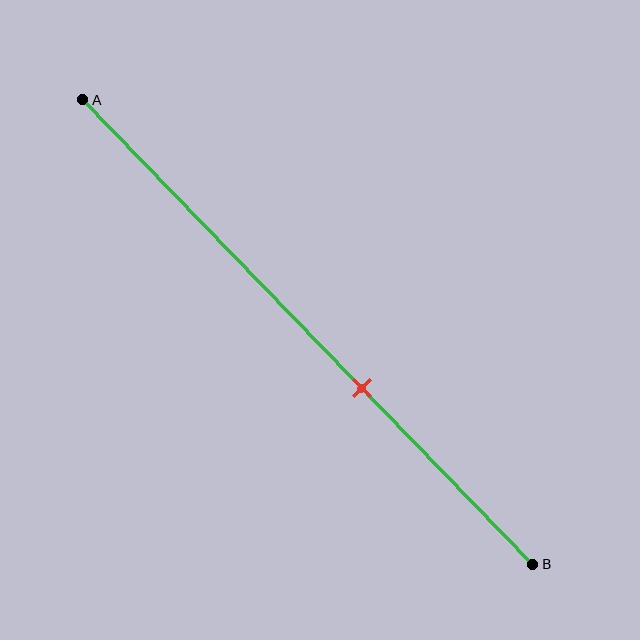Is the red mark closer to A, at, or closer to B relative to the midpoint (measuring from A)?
The red mark is closer to point B than the midpoint of segment AB.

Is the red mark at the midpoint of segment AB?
No, the mark is at about 60% from A, not at the 50% midpoint.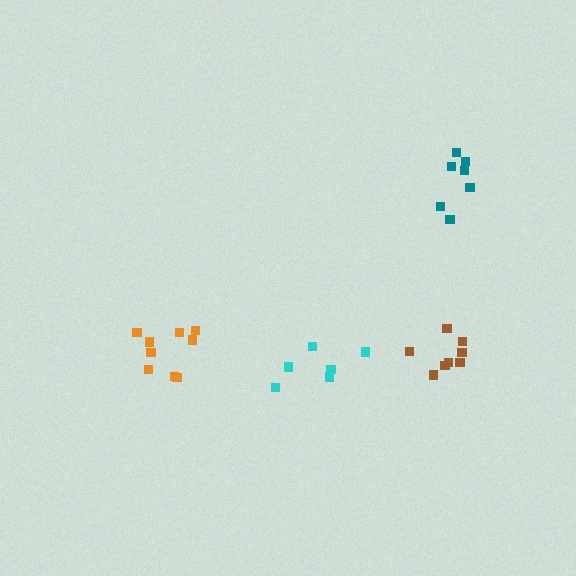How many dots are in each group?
Group 1: 7 dots, Group 2: 8 dots, Group 3: 6 dots, Group 4: 9 dots (30 total).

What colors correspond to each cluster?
The clusters are colored: teal, brown, cyan, orange.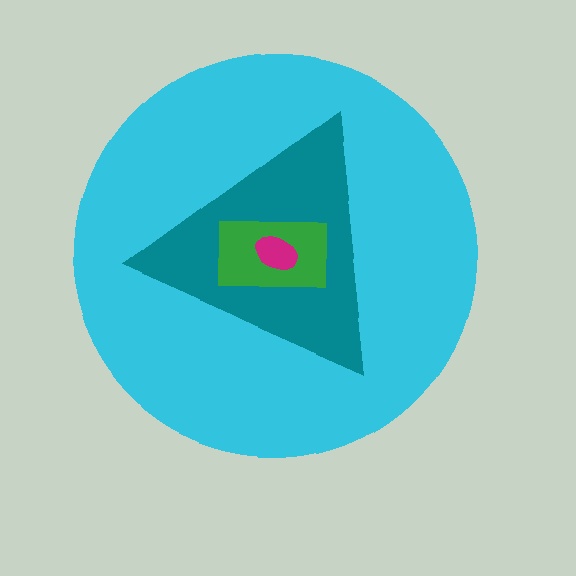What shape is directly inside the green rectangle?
The magenta ellipse.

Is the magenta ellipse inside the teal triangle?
Yes.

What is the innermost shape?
The magenta ellipse.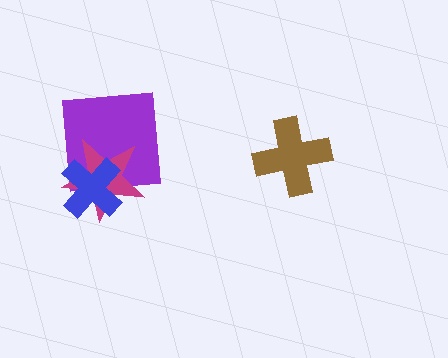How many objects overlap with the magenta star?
2 objects overlap with the magenta star.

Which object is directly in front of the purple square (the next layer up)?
The magenta star is directly in front of the purple square.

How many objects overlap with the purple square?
2 objects overlap with the purple square.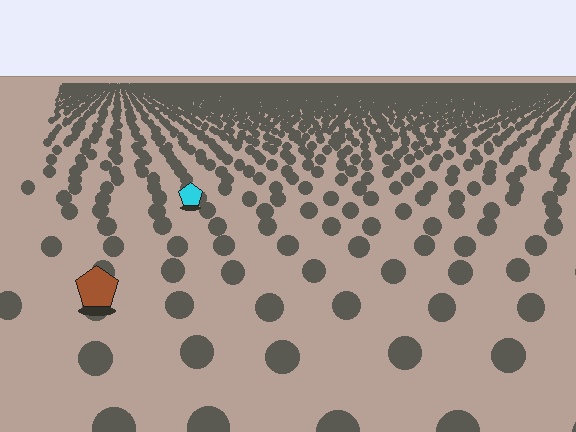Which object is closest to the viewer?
The brown pentagon is closest. The texture marks near it are larger and more spread out.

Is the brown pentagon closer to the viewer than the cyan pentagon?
Yes. The brown pentagon is closer — you can tell from the texture gradient: the ground texture is coarser near it.